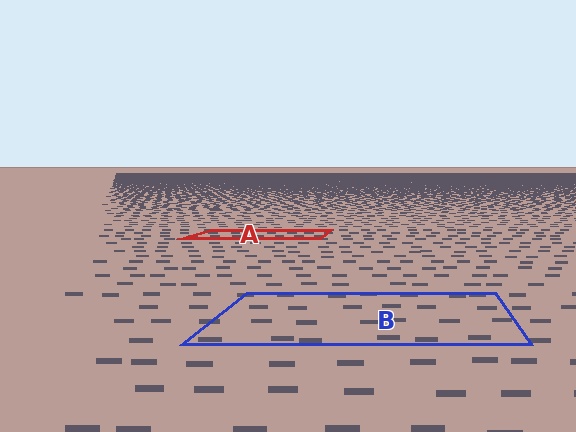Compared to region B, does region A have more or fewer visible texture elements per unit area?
Region A has more texture elements per unit area — they are packed more densely because it is farther away.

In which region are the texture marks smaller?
The texture marks are smaller in region A, because it is farther away.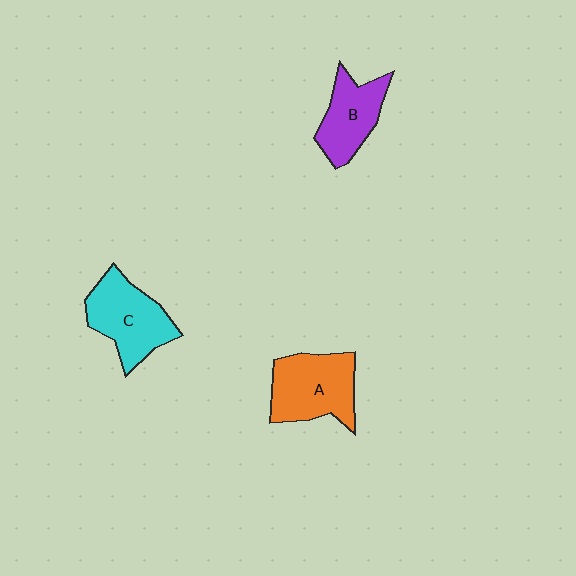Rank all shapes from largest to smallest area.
From largest to smallest: A (orange), C (cyan), B (purple).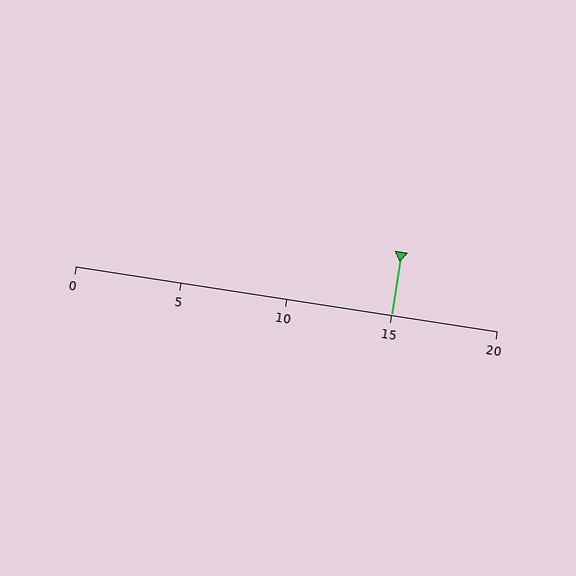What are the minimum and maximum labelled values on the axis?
The axis runs from 0 to 20.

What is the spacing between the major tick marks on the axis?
The major ticks are spaced 5 apart.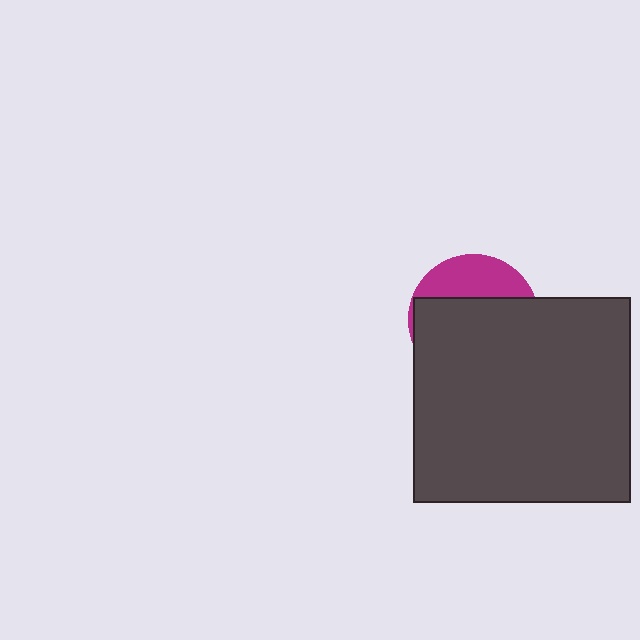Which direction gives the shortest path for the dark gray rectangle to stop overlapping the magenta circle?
Moving down gives the shortest separation.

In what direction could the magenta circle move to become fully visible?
The magenta circle could move up. That would shift it out from behind the dark gray rectangle entirely.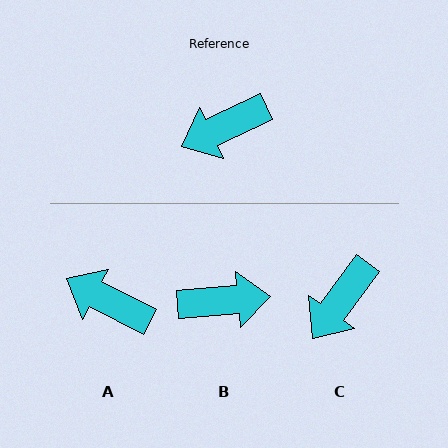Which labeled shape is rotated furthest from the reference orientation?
B, about 160 degrees away.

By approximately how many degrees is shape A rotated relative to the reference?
Approximately 53 degrees clockwise.